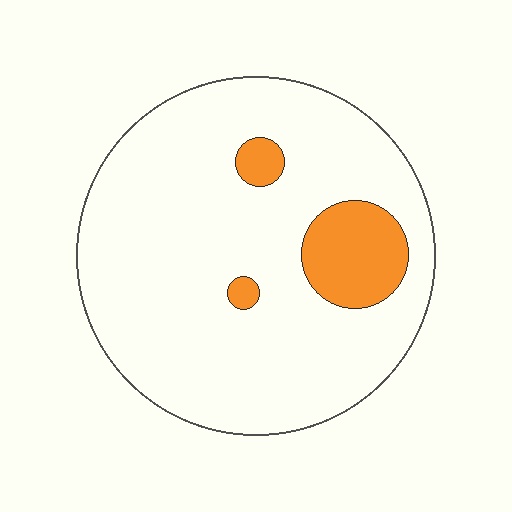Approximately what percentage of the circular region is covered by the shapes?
Approximately 10%.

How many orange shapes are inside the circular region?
3.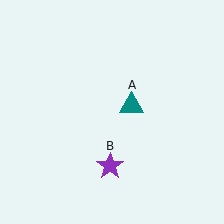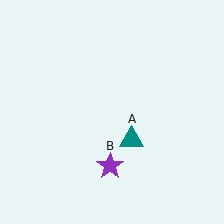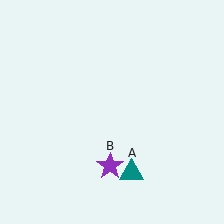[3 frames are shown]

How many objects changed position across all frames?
1 object changed position: teal triangle (object A).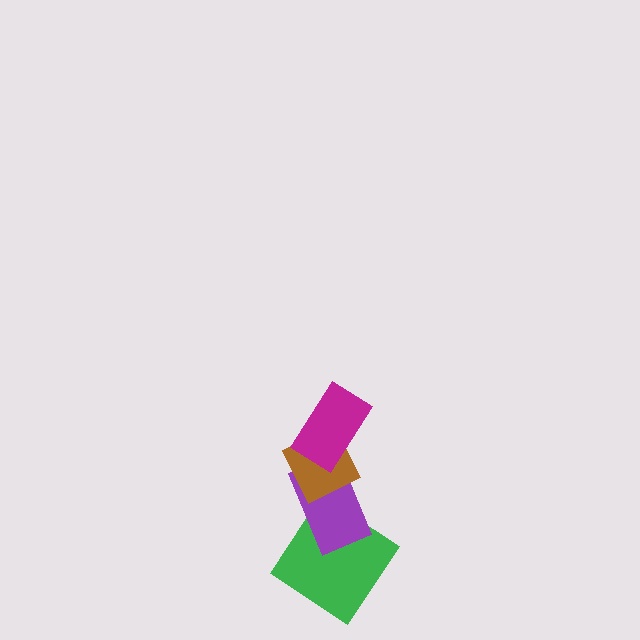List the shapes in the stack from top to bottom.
From top to bottom: the magenta rectangle, the brown diamond, the purple rectangle, the green diamond.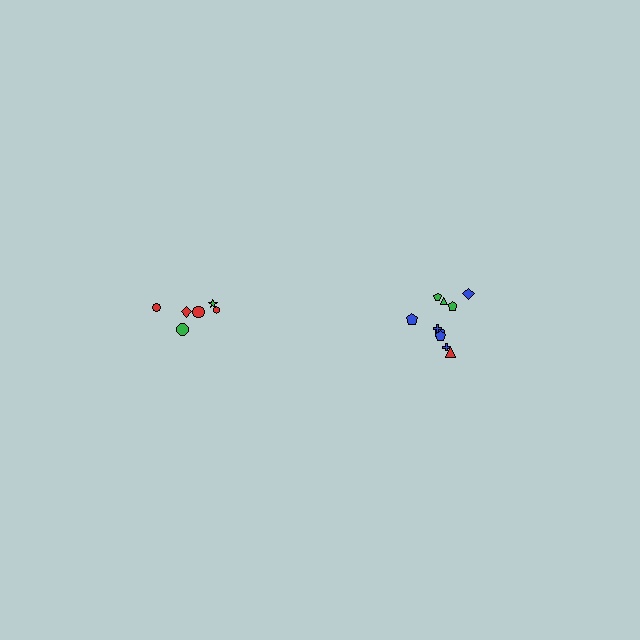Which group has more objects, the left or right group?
The right group.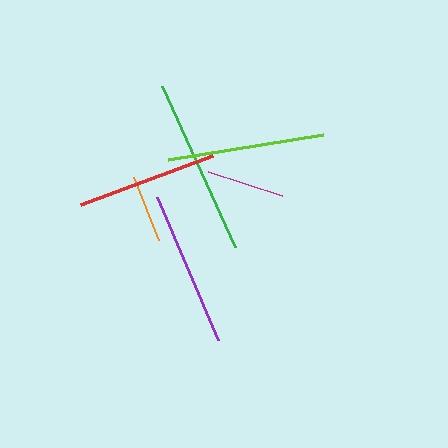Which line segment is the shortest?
The orange line is the shortest at approximately 68 pixels.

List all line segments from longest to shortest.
From longest to shortest: green, lime, purple, red, magenta, orange.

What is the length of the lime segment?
The lime segment is approximately 157 pixels long.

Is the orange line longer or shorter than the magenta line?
The magenta line is longer than the orange line.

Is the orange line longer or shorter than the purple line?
The purple line is longer than the orange line.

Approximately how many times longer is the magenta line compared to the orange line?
The magenta line is approximately 1.2 times the length of the orange line.